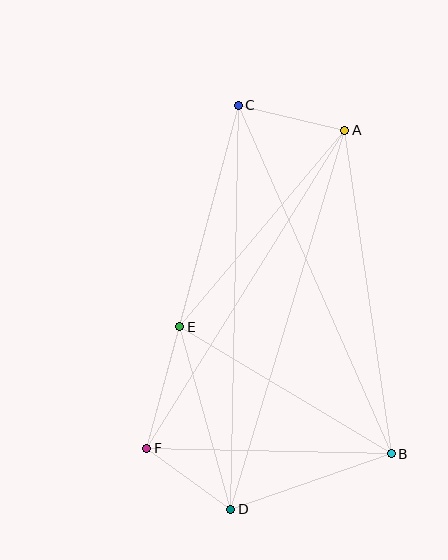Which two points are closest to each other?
Points D and F are closest to each other.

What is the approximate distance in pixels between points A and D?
The distance between A and D is approximately 396 pixels.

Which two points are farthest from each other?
Points C and D are farthest from each other.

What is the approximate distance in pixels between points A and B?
The distance between A and B is approximately 327 pixels.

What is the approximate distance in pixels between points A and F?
The distance between A and F is approximately 375 pixels.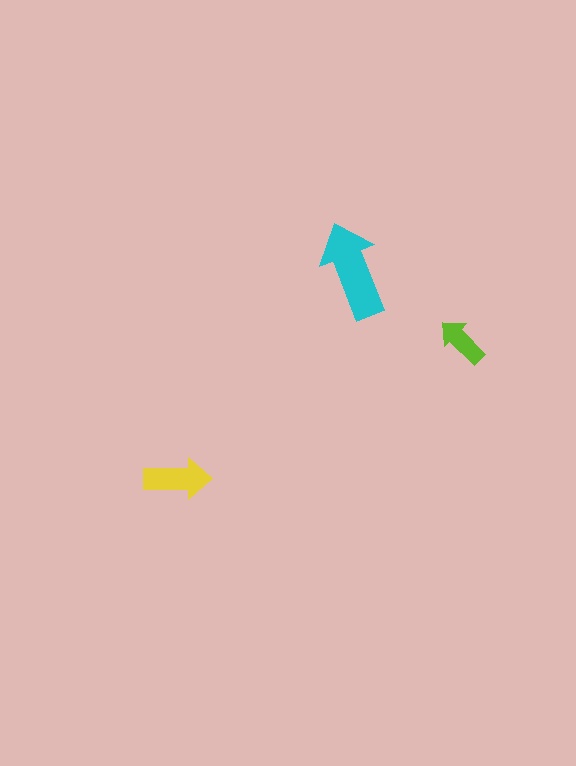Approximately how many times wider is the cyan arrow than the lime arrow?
About 2 times wider.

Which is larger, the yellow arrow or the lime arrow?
The yellow one.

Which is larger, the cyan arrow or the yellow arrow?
The cyan one.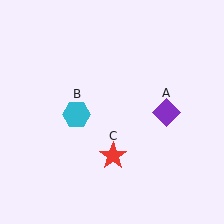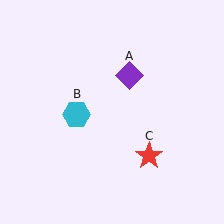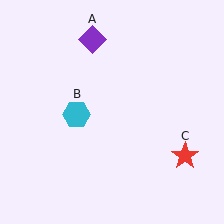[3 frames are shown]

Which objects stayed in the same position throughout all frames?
Cyan hexagon (object B) remained stationary.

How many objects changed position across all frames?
2 objects changed position: purple diamond (object A), red star (object C).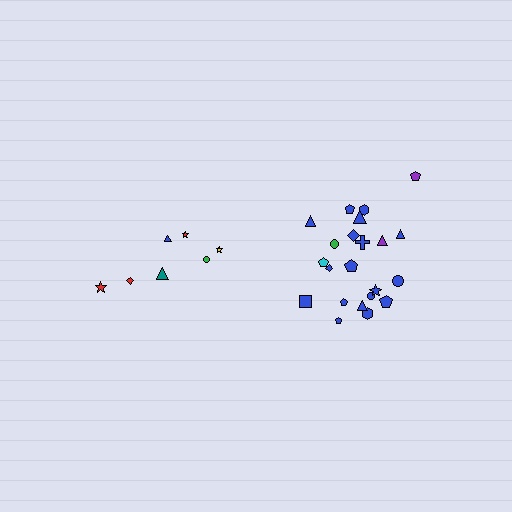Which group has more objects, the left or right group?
The right group.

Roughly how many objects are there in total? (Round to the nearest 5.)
Roughly 30 objects in total.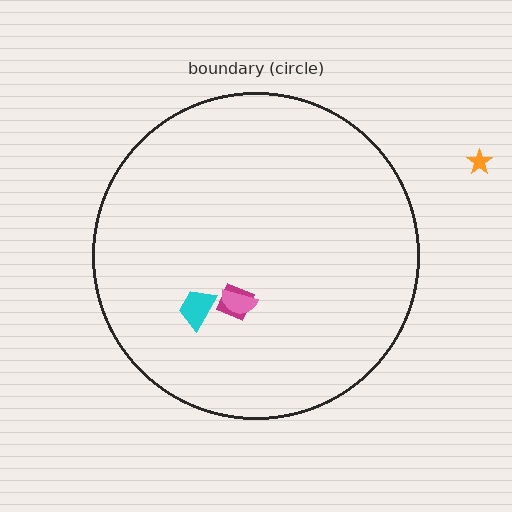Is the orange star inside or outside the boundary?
Outside.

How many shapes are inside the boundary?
3 inside, 1 outside.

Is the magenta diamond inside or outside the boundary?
Inside.